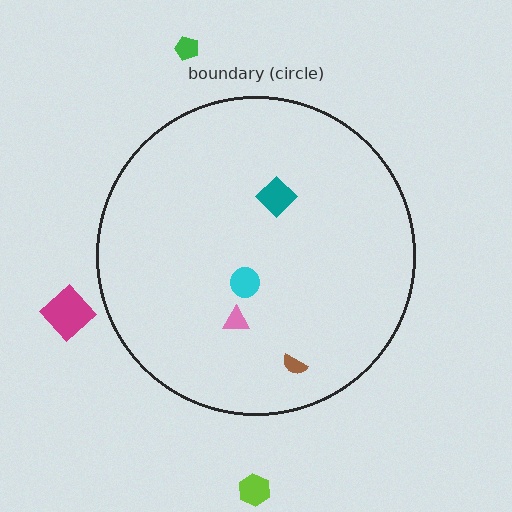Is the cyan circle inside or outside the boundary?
Inside.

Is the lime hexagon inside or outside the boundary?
Outside.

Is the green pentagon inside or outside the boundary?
Outside.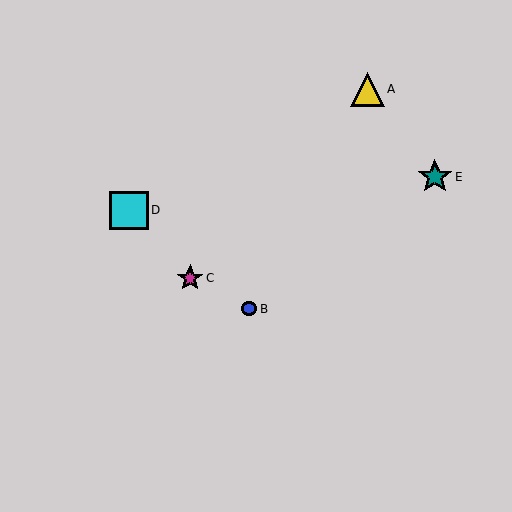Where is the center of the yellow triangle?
The center of the yellow triangle is at (367, 89).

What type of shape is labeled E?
Shape E is a teal star.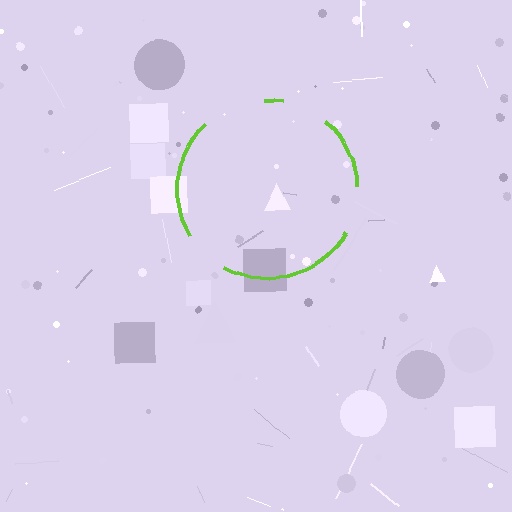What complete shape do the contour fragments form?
The contour fragments form a circle.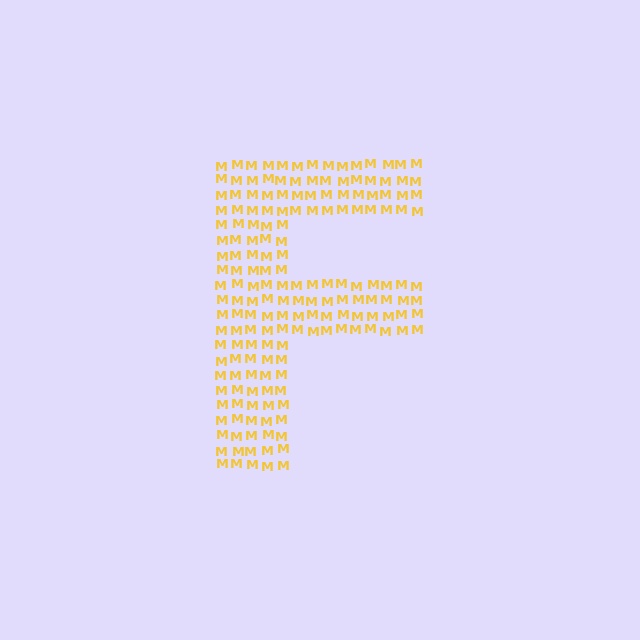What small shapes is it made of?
It is made of small letter M's.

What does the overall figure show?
The overall figure shows the letter F.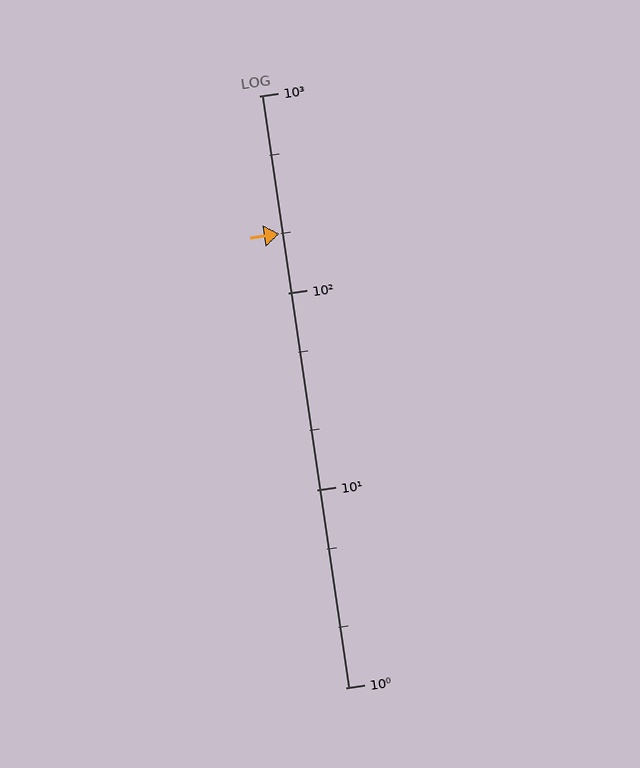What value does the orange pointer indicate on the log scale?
The pointer indicates approximately 200.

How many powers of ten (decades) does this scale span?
The scale spans 3 decades, from 1 to 1000.